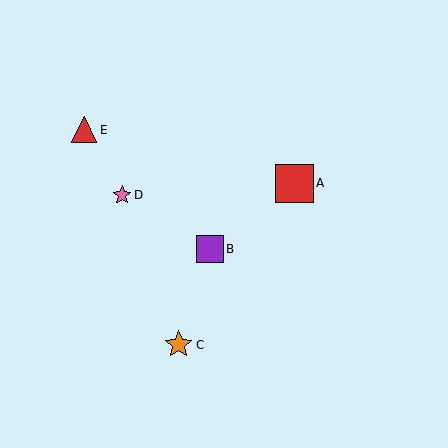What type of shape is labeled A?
Shape A is a red square.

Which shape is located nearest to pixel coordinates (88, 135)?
The red triangle (labeled E) at (84, 130) is nearest to that location.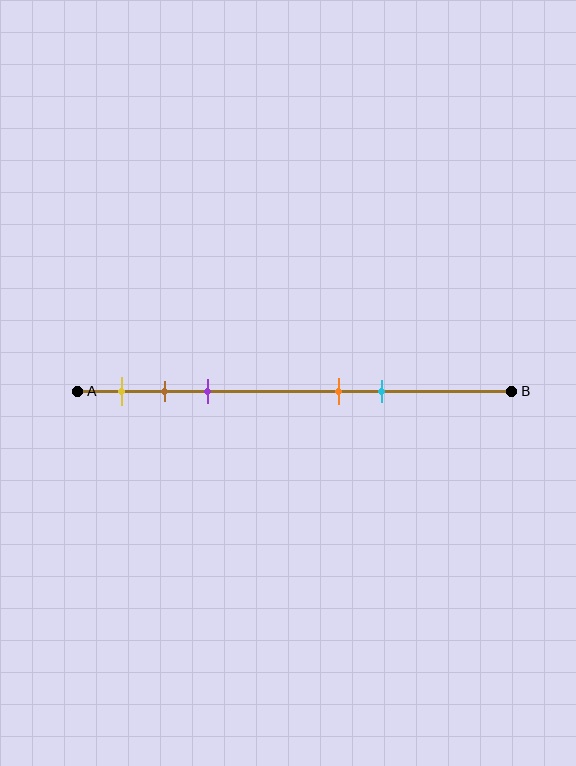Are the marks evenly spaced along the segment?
No, the marks are not evenly spaced.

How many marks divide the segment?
There are 5 marks dividing the segment.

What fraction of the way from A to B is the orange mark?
The orange mark is approximately 60% (0.6) of the way from A to B.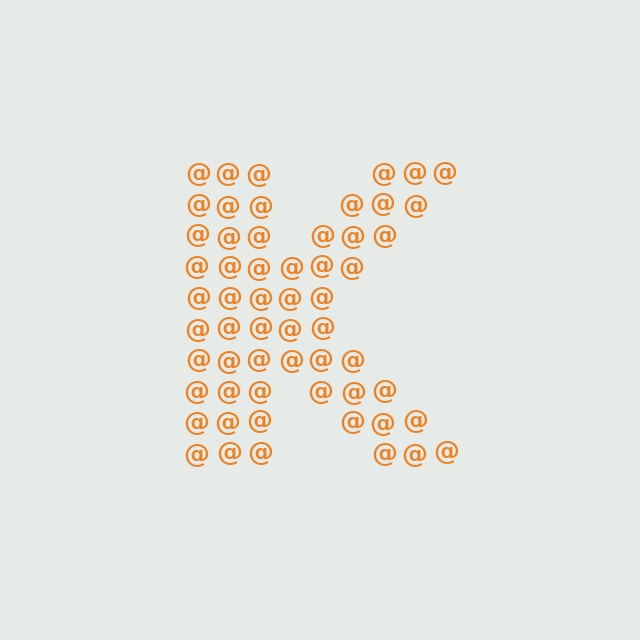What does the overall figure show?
The overall figure shows the letter K.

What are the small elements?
The small elements are at signs.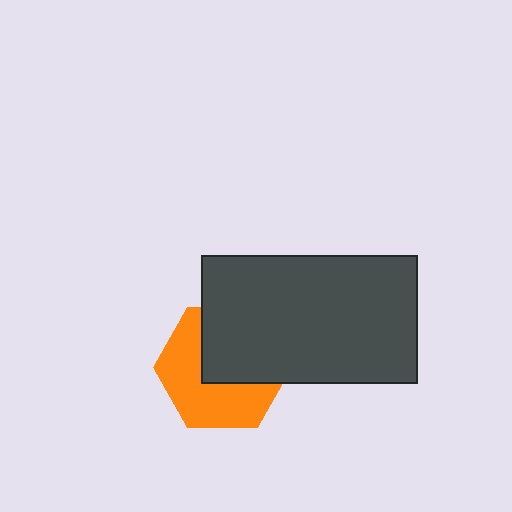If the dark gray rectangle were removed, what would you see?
You would see the complete orange hexagon.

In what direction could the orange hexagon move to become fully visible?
The orange hexagon could move toward the lower-left. That would shift it out from behind the dark gray rectangle entirely.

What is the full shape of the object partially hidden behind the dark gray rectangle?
The partially hidden object is an orange hexagon.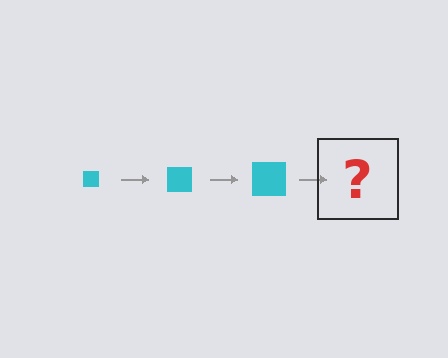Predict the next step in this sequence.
The next step is a cyan square, larger than the previous one.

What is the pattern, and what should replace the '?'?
The pattern is that the square gets progressively larger each step. The '?' should be a cyan square, larger than the previous one.